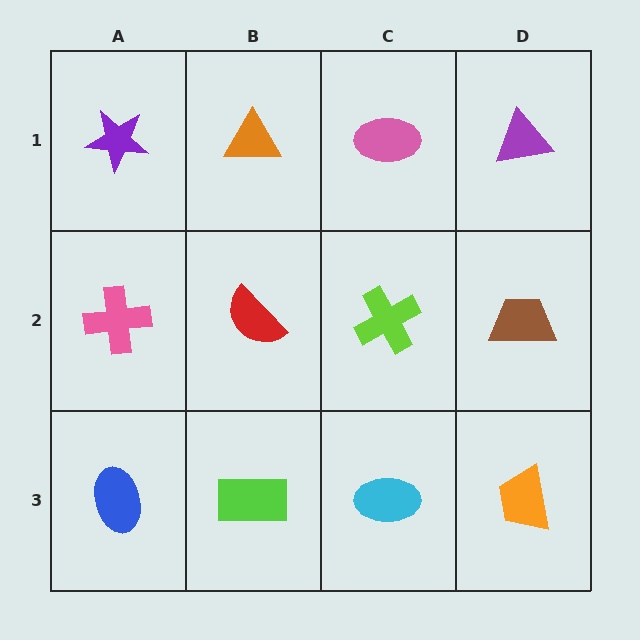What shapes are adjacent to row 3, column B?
A red semicircle (row 2, column B), a blue ellipse (row 3, column A), a cyan ellipse (row 3, column C).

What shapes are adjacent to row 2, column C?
A pink ellipse (row 1, column C), a cyan ellipse (row 3, column C), a red semicircle (row 2, column B), a brown trapezoid (row 2, column D).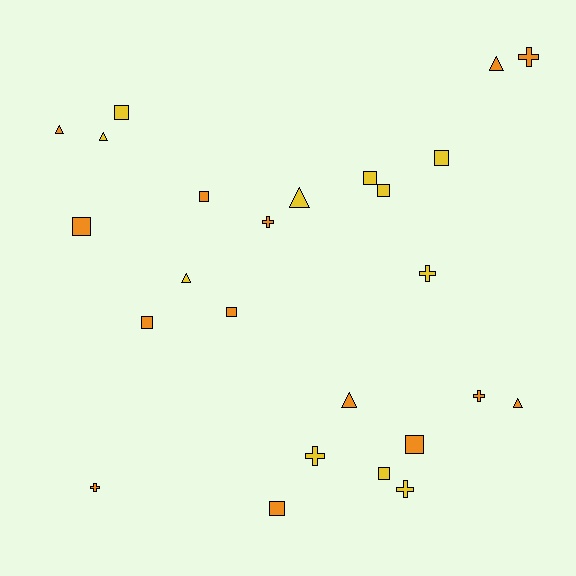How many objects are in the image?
There are 25 objects.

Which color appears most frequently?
Orange, with 14 objects.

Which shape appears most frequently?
Square, with 11 objects.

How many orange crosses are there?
There are 4 orange crosses.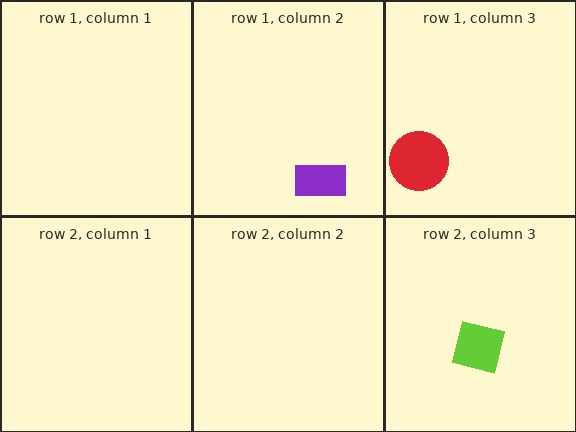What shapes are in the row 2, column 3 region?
The lime square.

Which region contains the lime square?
The row 2, column 3 region.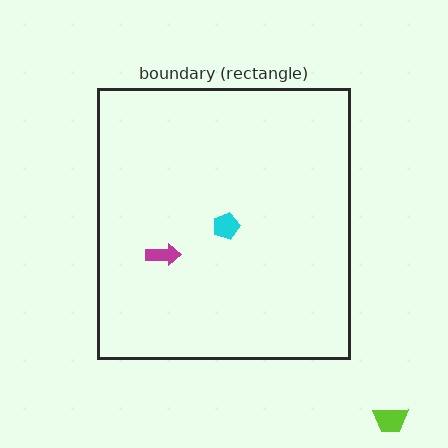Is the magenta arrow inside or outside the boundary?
Inside.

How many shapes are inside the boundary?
2 inside, 1 outside.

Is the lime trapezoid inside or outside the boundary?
Outside.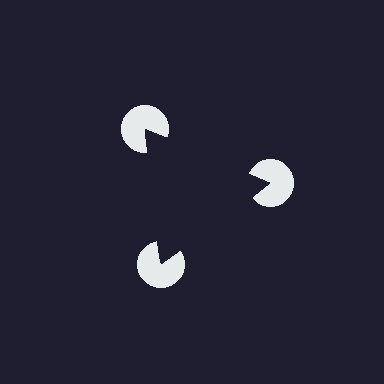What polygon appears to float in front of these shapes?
An illusory triangle — its edges are inferred from the aligned wedge cuts in the pac-man discs, not physically drawn.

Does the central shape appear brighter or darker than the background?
It typically appears slightly darker than the background, even though no actual brightness change is drawn.